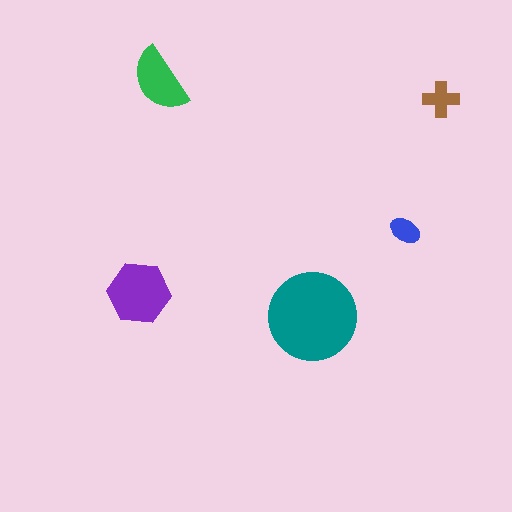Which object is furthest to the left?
The purple hexagon is leftmost.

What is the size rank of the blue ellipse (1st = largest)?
5th.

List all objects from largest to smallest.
The teal circle, the purple hexagon, the green semicircle, the brown cross, the blue ellipse.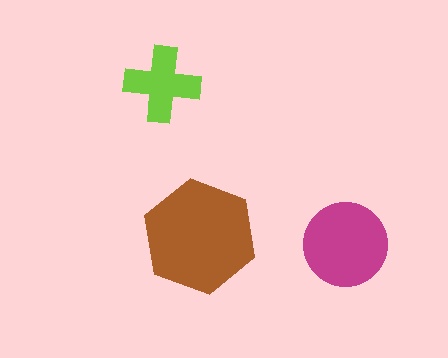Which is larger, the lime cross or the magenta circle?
The magenta circle.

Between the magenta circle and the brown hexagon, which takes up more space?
The brown hexagon.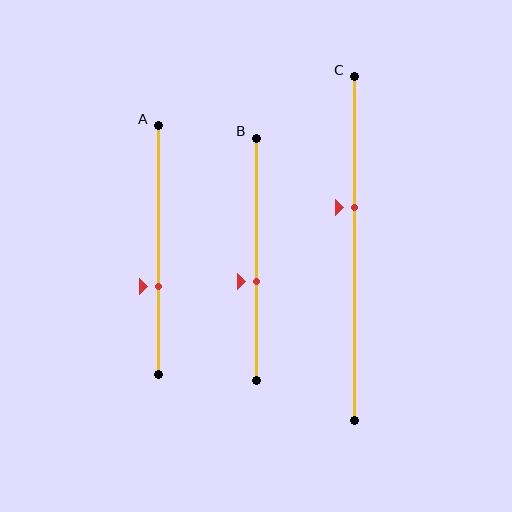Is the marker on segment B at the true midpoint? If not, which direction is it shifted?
No, the marker on segment B is shifted downward by about 9% of the segment length.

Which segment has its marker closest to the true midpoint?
Segment B has its marker closest to the true midpoint.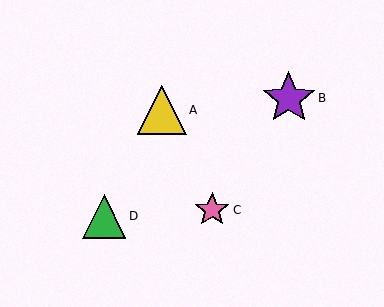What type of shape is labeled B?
Shape B is a purple star.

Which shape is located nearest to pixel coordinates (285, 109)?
The purple star (labeled B) at (289, 98) is nearest to that location.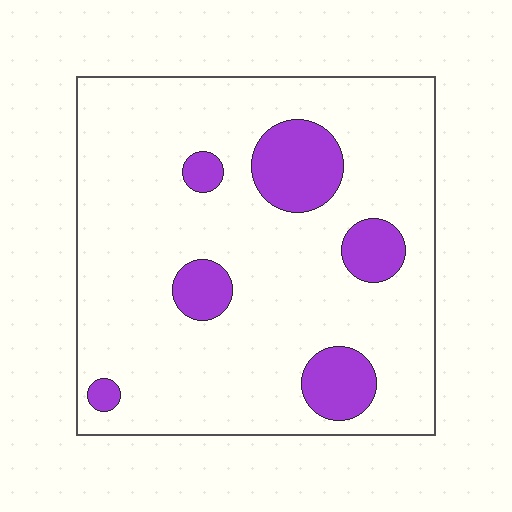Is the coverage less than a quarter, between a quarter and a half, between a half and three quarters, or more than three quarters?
Less than a quarter.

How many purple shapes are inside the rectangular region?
6.